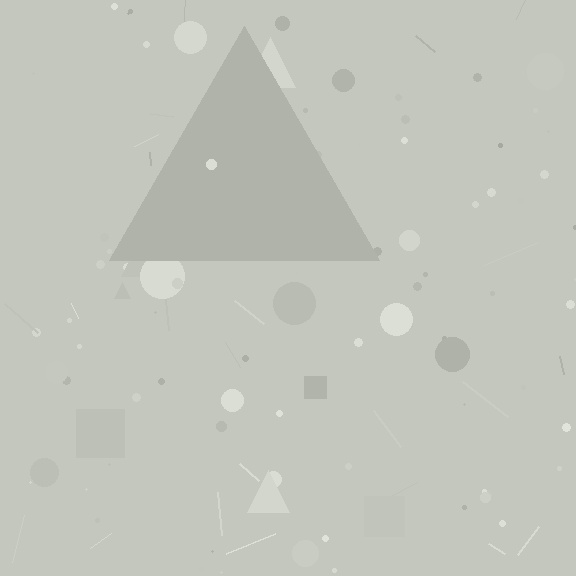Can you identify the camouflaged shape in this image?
The camouflaged shape is a triangle.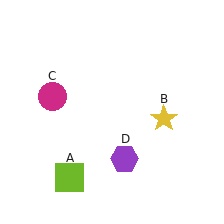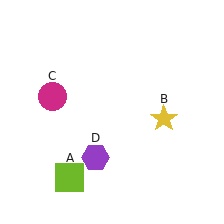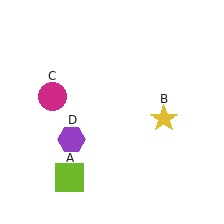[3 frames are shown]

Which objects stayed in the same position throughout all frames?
Lime square (object A) and yellow star (object B) and magenta circle (object C) remained stationary.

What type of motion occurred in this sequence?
The purple hexagon (object D) rotated clockwise around the center of the scene.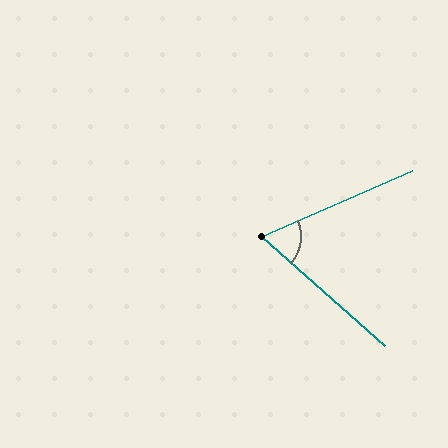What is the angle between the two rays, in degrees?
Approximately 65 degrees.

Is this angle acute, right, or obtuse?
It is acute.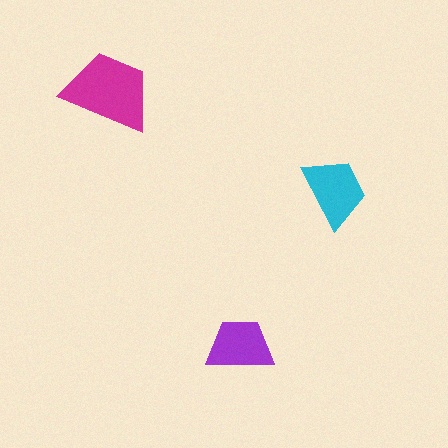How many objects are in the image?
There are 3 objects in the image.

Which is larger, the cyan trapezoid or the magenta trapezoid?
The magenta one.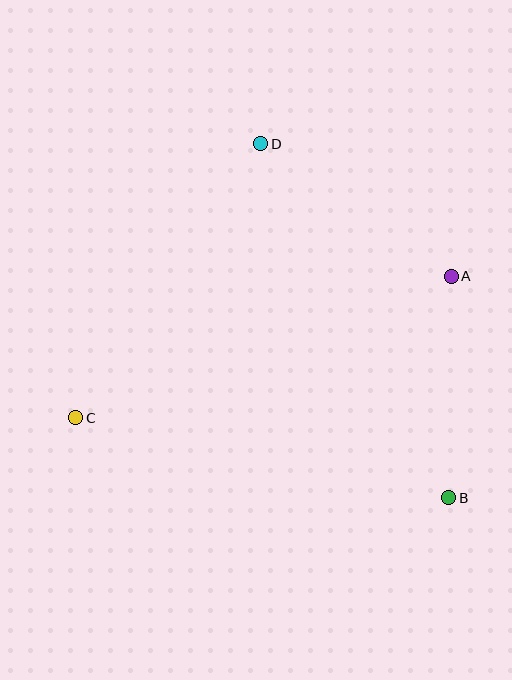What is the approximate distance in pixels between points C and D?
The distance between C and D is approximately 331 pixels.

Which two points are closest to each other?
Points A and B are closest to each other.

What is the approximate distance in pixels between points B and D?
The distance between B and D is approximately 401 pixels.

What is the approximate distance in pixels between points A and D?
The distance between A and D is approximately 232 pixels.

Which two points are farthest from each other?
Points A and C are farthest from each other.